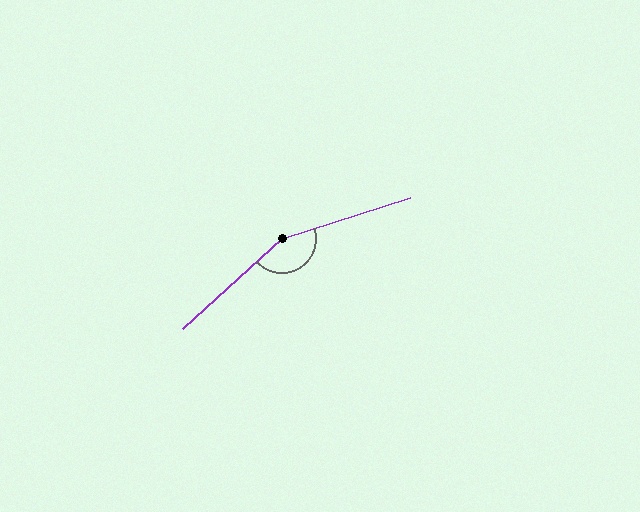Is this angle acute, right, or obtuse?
It is obtuse.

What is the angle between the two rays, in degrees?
Approximately 155 degrees.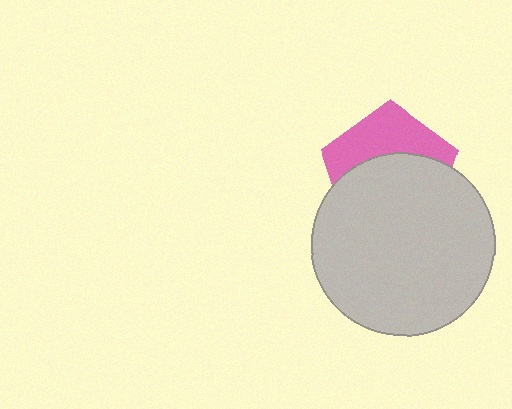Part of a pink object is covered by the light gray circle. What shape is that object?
It is a pentagon.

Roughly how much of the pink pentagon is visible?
A small part of it is visible (roughly 40%).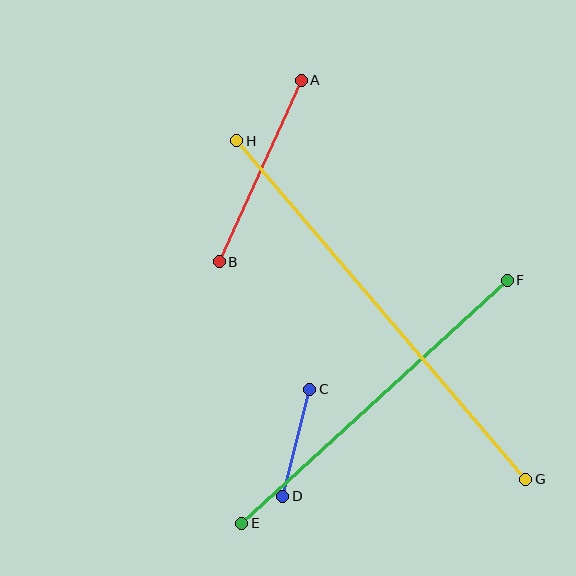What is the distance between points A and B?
The distance is approximately 199 pixels.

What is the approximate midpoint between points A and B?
The midpoint is at approximately (260, 171) pixels.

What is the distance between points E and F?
The distance is approximately 360 pixels.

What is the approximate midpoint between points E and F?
The midpoint is at approximately (374, 402) pixels.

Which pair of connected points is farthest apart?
Points G and H are farthest apart.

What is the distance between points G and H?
The distance is approximately 445 pixels.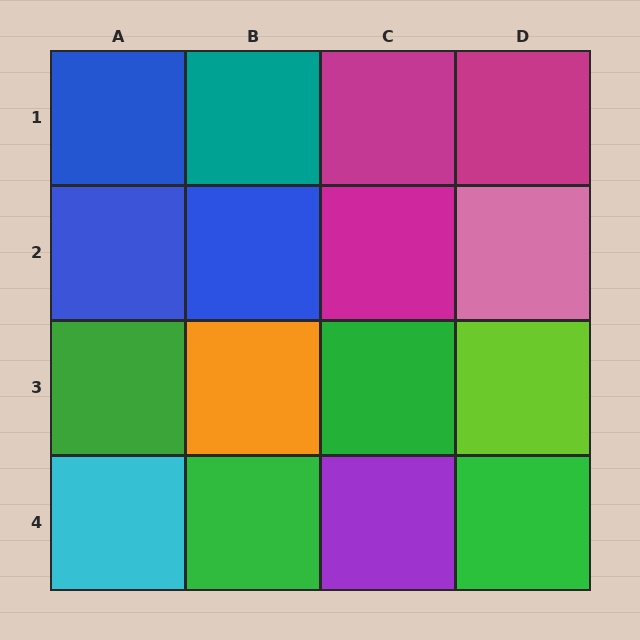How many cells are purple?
1 cell is purple.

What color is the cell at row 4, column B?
Green.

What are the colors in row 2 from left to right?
Blue, blue, magenta, pink.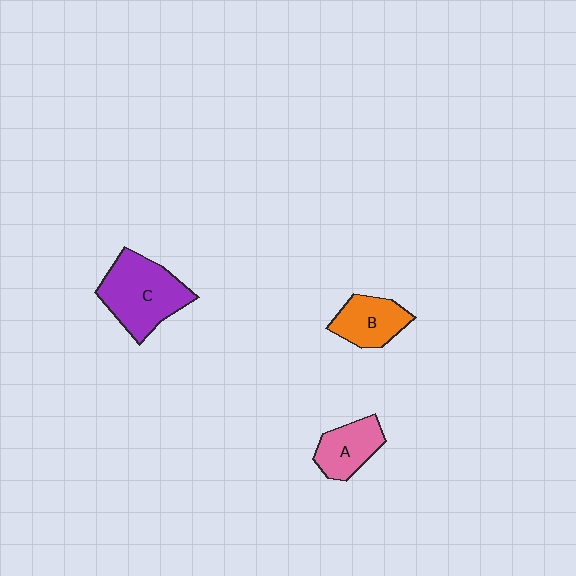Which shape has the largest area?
Shape C (purple).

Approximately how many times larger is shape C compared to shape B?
Approximately 1.7 times.